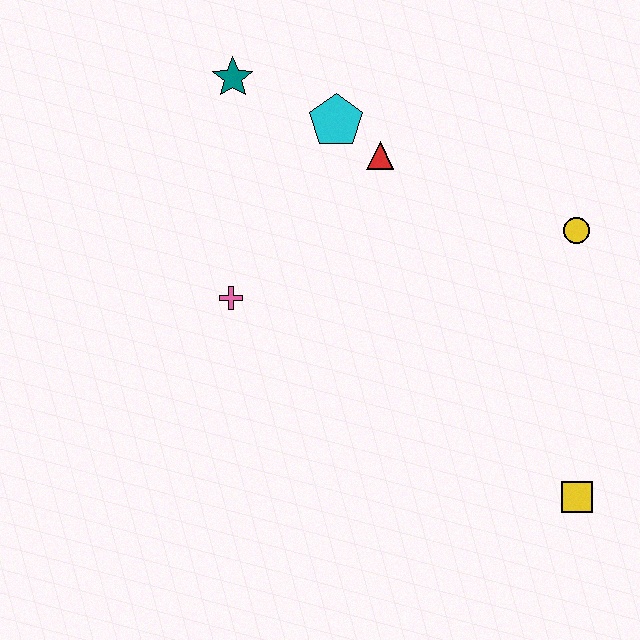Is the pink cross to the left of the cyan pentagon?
Yes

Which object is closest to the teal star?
The cyan pentagon is closest to the teal star.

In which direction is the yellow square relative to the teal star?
The yellow square is below the teal star.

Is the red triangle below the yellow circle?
No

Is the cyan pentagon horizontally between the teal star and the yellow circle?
Yes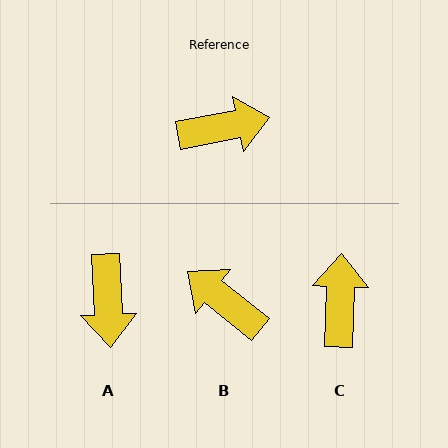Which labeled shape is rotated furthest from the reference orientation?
B, about 130 degrees away.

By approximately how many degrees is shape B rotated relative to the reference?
Approximately 130 degrees counter-clockwise.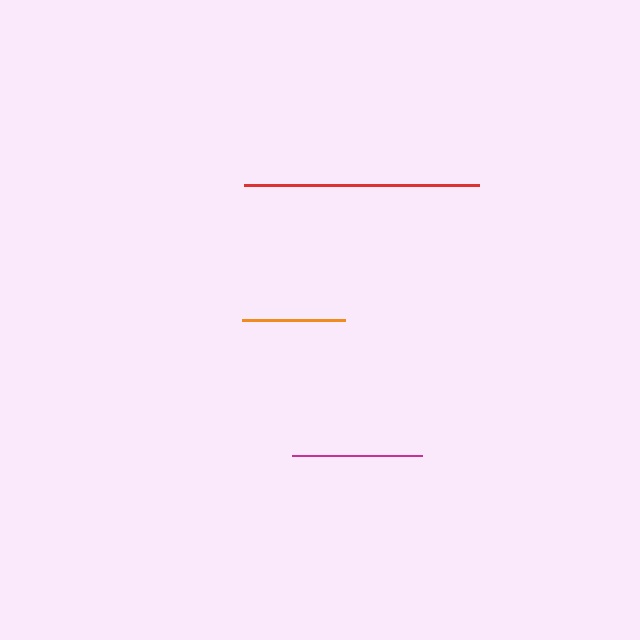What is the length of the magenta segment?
The magenta segment is approximately 130 pixels long.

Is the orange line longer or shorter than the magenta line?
The magenta line is longer than the orange line.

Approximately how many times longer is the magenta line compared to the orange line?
The magenta line is approximately 1.3 times the length of the orange line.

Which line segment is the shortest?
The orange line is the shortest at approximately 103 pixels.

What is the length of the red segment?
The red segment is approximately 235 pixels long.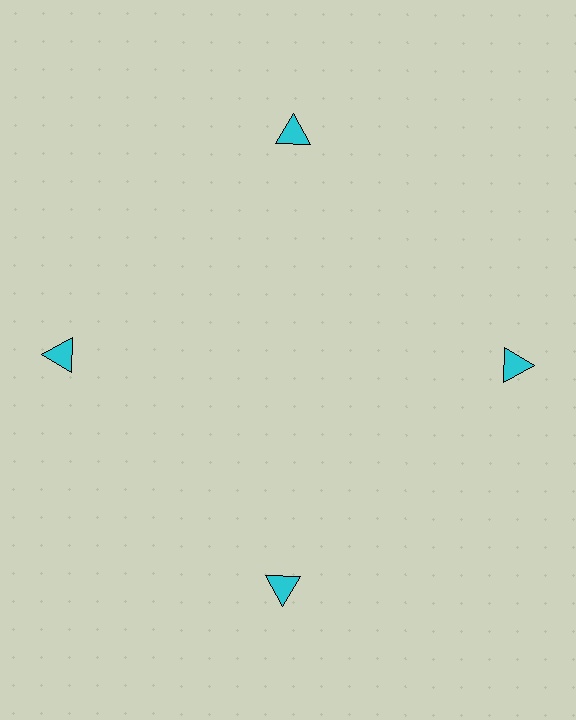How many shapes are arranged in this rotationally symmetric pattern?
There are 4 shapes, arranged in 4 groups of 1.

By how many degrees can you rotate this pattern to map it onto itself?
The pattern maps onto itself every 90 degrees of rotation.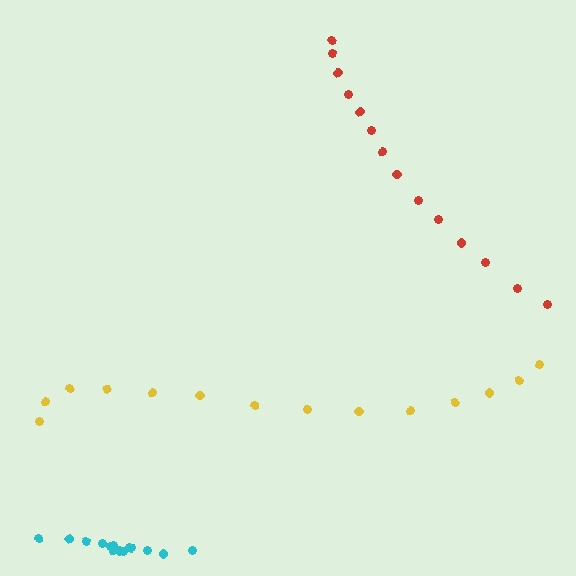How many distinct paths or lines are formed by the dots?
There are 3 distinct paths.